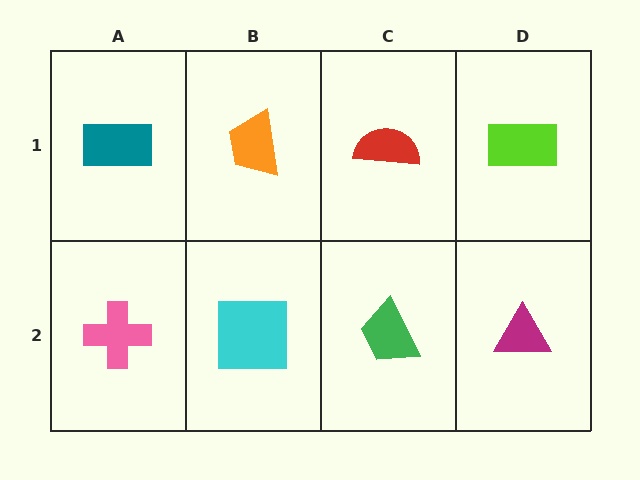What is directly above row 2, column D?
A lime rectangle.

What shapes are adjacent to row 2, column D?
A lime rectangle (row 1, column D), a green trapezoid (row 2, column C).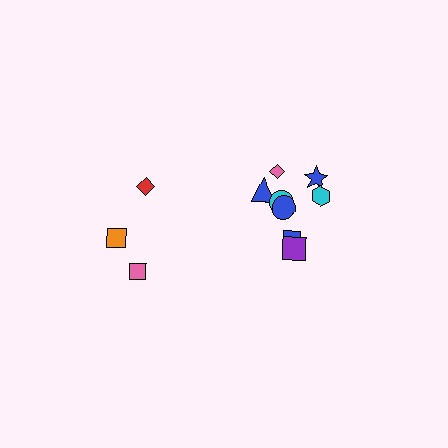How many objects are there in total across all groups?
There are 11 objects.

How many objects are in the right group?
There are 8 objects.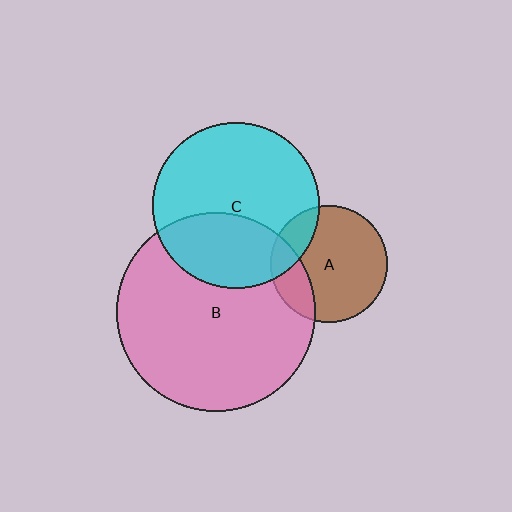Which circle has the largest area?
Circle B (pink).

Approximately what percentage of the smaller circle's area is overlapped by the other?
Approximately 20%.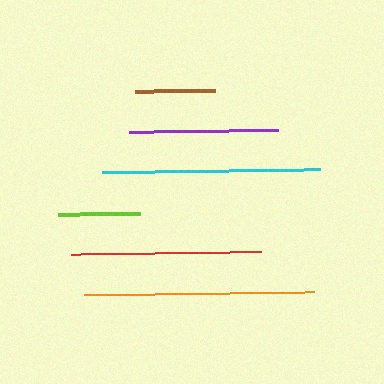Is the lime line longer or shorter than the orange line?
The orange line is longer than the lime line.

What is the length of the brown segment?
The brown segment is approximately 80 pixels long.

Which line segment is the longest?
The orange line is the longest at approximately 230 pixels.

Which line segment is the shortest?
The brown line is the shortest at approximately 80 pixels.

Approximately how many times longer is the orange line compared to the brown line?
The orange line is approximately 2.9 times the length of the brown line.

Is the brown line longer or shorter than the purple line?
The purple line is longer than the brown line.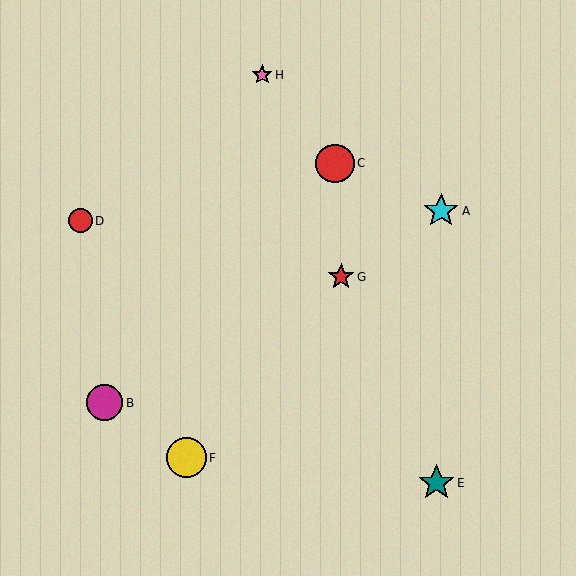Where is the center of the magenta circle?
The center of the magenta circle is at (105, 403).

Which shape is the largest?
The yellow circle (labeled F) is the largest.